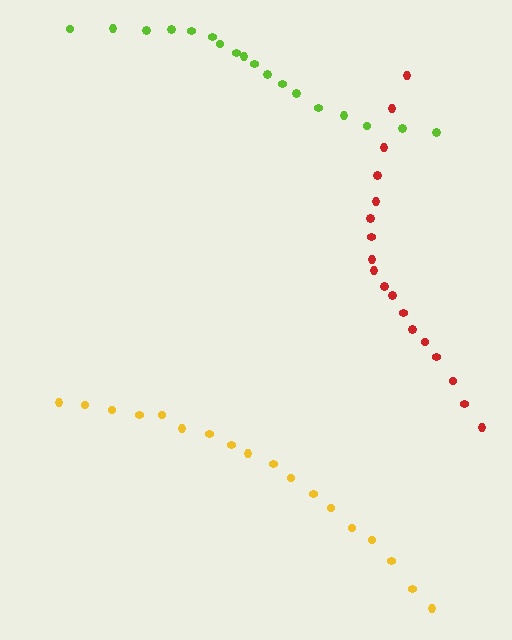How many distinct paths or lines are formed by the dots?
There are 3 distinct paths.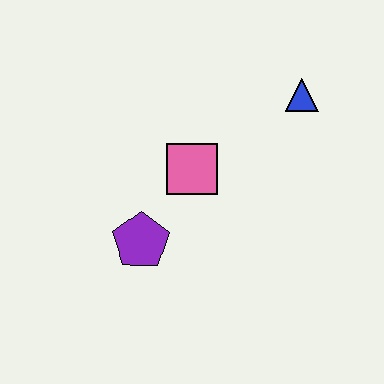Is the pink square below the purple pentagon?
No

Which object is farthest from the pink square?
The blue triangle is farthest from the pink square.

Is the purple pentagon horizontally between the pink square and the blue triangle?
No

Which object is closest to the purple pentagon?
The pink square is closest to the purple pentagon.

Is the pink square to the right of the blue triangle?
No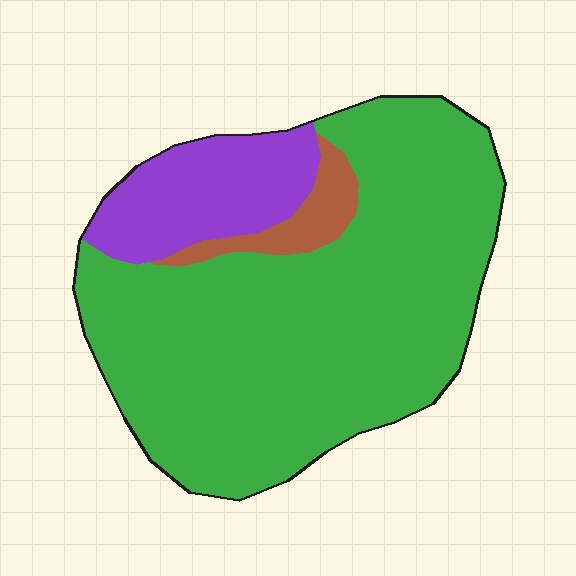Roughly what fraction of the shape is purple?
Purple takes up about one sixth (1/6) of the shape.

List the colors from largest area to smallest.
From largest to smallest: green, purple, brown.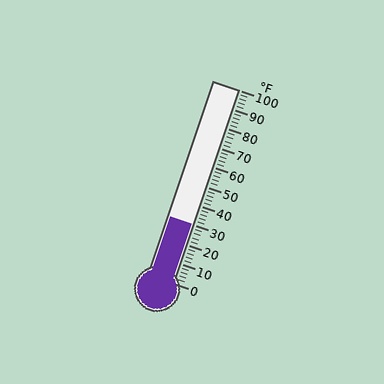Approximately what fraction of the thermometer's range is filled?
The thermometer is filled to approximately 30% of its range.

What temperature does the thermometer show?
The thermometer shows approximately 30°F.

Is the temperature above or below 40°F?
The temperature is below 40°F.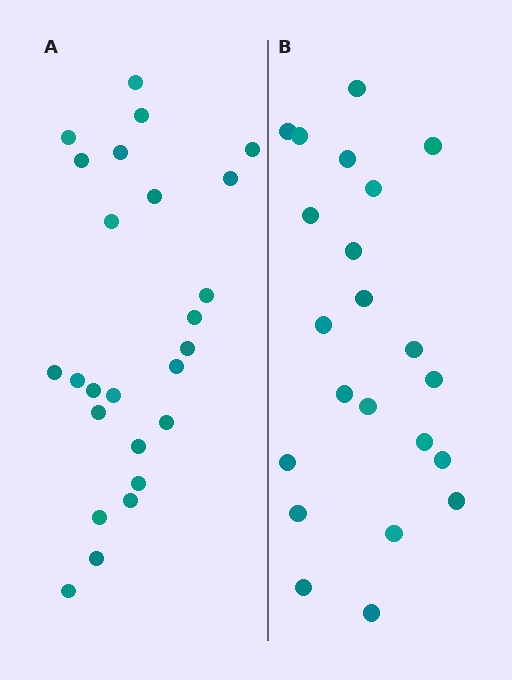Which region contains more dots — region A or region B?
Region A (the left region) has more dots.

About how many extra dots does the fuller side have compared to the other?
Region A has just a few more — roughly 2 or 3 more dots than region B.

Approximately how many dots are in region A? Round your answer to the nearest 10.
About 20 dots. (The exact count is 25, which rounds to 20.)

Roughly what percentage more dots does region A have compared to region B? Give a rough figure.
About 15% more.